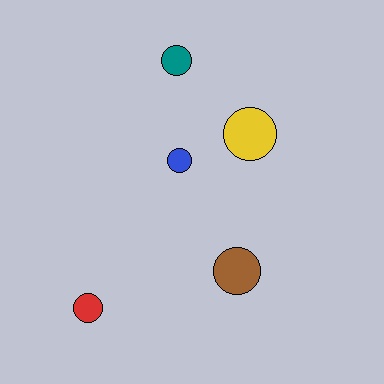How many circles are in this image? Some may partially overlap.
There are 5 circles.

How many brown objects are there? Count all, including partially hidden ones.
There is 1 brown object.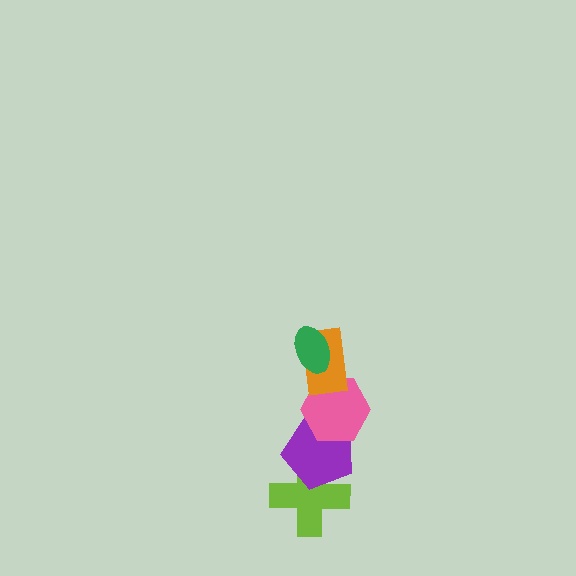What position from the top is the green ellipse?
The green ellipse is 1st from the top.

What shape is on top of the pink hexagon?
The orange rectangle is on top of the pink hexagon.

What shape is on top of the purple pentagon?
The pink hexagon is on top of the purple pentagon.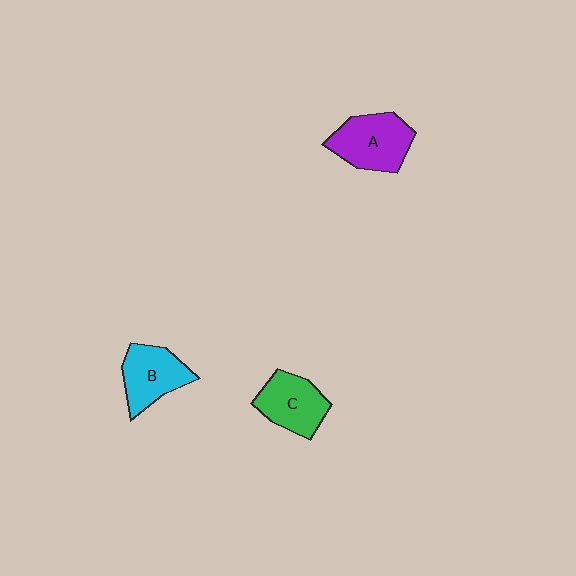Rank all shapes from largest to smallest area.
From largest to smallest: A (purple), B (cyan), C (green).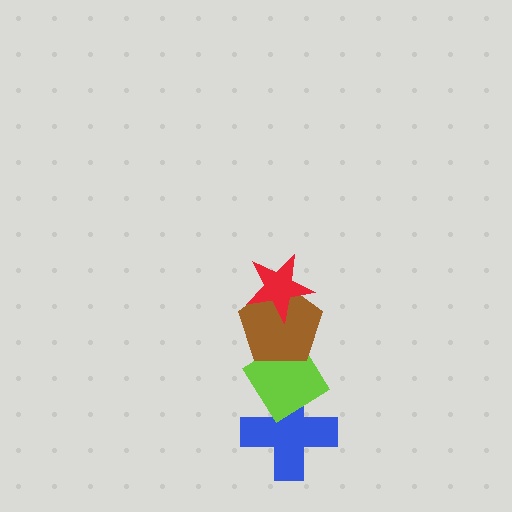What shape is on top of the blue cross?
The lime diamond is on top of the blue cross.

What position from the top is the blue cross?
The blue cross is 4th from the top.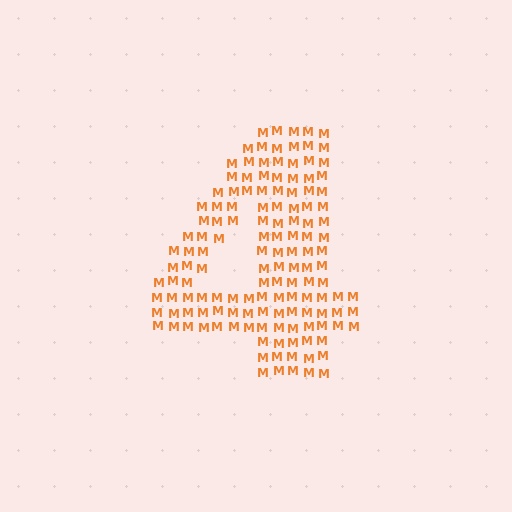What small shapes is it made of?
It is made of small letter M's.